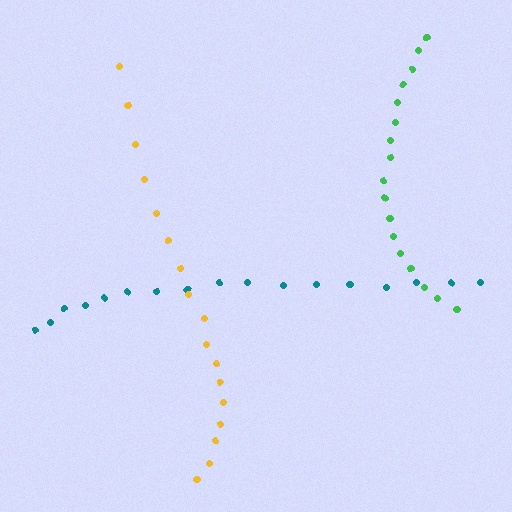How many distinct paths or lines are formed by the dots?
There are 3 distinct paths.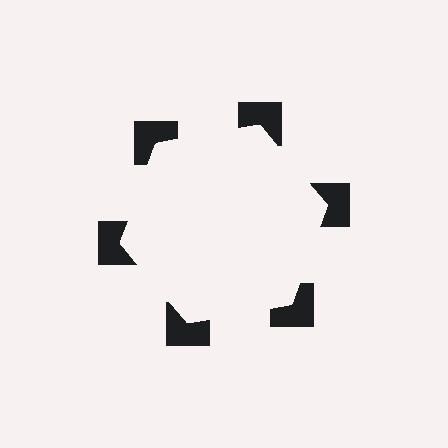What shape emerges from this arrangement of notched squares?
An illusory hexagon — its edges are inferred from the aligned wedge cuts in the notched squares, not physically drawn.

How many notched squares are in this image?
There are 6 — one at each vertex of the illusory hexagon.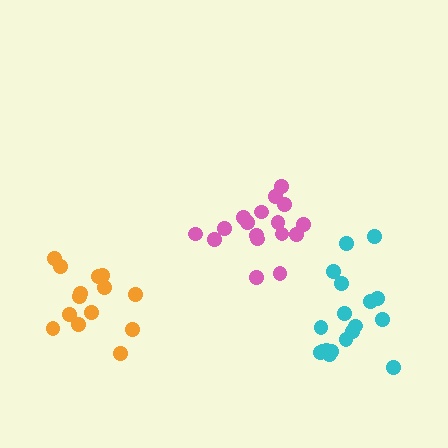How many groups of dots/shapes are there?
There are 3 groups.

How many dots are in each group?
Group 1: 17 dots, Group 2: 14 dots, Group 3: 18 dots (49 total).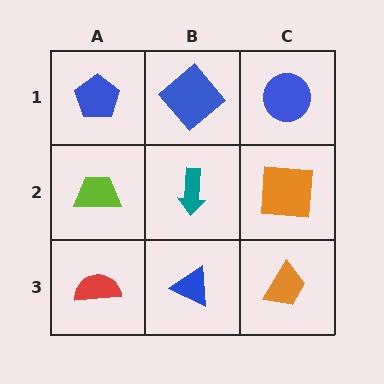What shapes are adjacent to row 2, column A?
A blue pentagon (row 1, column A), a red semicircle (row 3, column A), a teal arrow (row 2, column B).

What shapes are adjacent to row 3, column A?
A lime trapezoid (row 2, column A), a blue triangle (row 3, column B).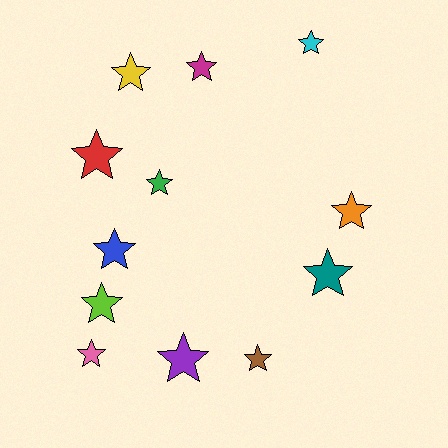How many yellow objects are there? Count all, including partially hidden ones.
There is 1 yellow object.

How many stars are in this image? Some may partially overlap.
There are 12 stars.